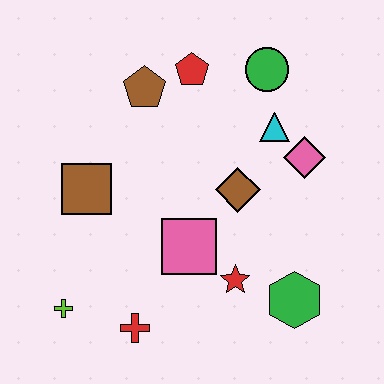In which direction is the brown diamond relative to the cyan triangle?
The brown diamond is below the cyan triangle.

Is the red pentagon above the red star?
Yes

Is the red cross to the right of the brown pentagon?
No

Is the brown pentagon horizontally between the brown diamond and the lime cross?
Yes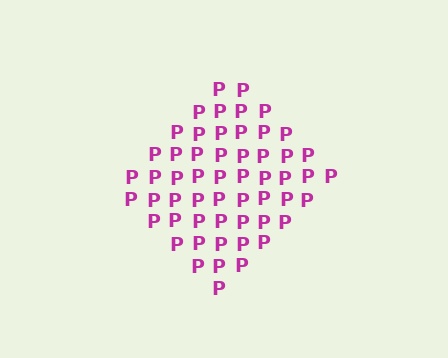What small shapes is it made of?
It is made of small letter P's.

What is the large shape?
The large shape is a diamond.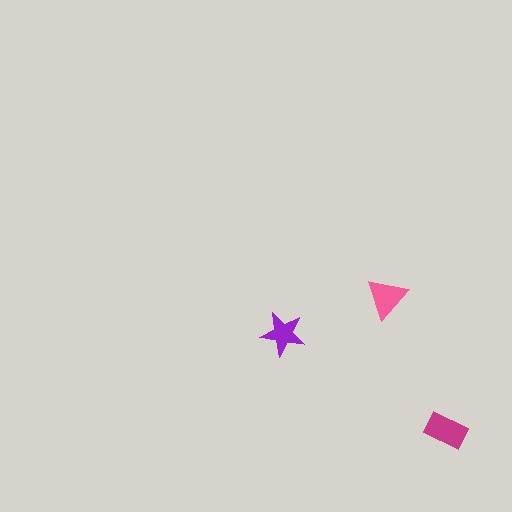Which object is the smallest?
The purple star.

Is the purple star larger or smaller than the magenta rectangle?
Smaller.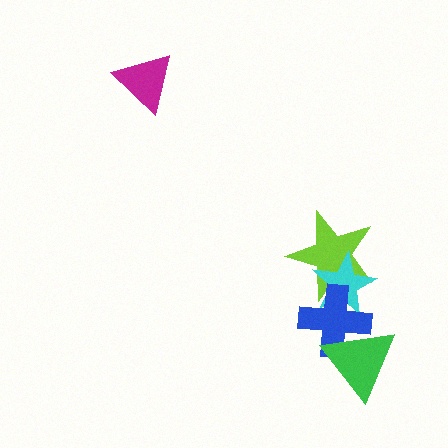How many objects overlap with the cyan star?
2 objects overlap with the cyan star.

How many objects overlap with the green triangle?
1 object overlaps with the green triangle.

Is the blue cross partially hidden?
Yes, it is partially covered by another shape.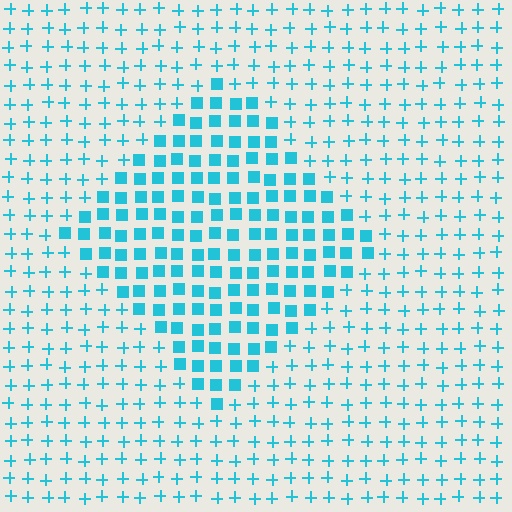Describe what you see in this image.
The image is filled with small cyan elements arranged in a uniform grid. A diamond-shaped region contains squares, while the surrounding area contains plus signs. The boundary is defined purely by the change in element shape.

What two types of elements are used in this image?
The image uses squares inside the diamond region and plus signs outside it.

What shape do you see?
I see a diamond.